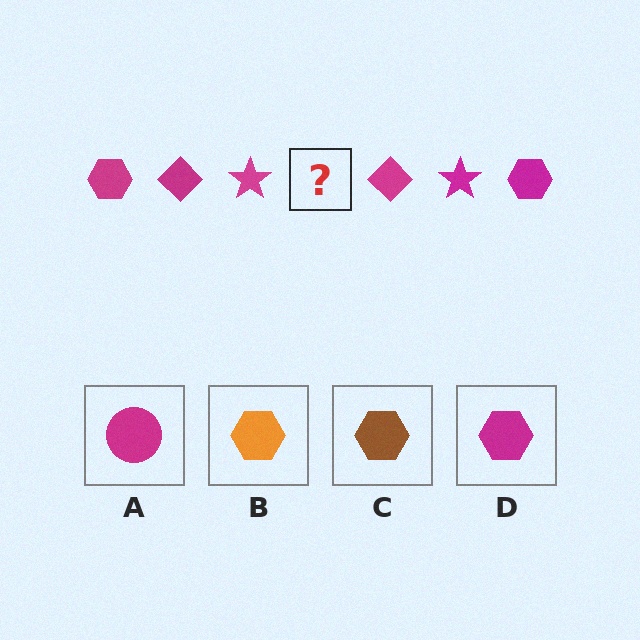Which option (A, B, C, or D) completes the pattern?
D.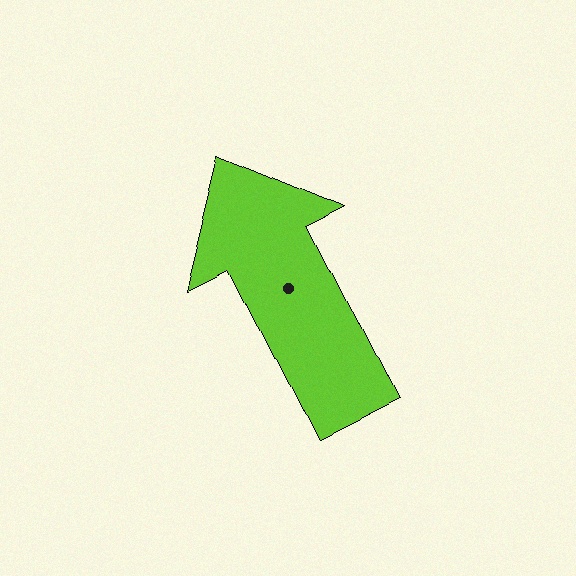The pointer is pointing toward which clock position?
Roughly 11 o'clock.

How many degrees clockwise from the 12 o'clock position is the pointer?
Approximately 333 degrees.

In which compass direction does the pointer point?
Northwest.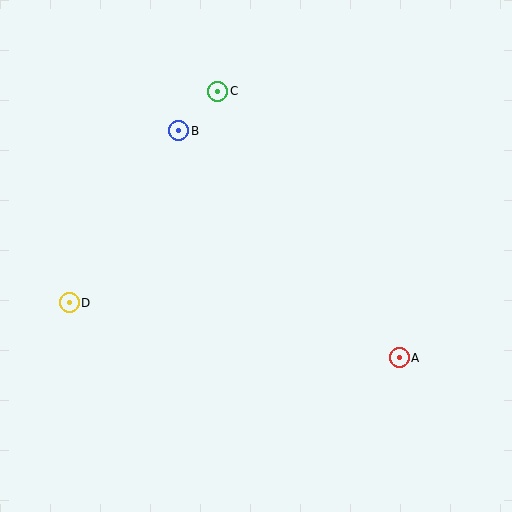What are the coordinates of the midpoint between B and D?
The midpoint between B and D is at (124, 217).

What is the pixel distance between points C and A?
The distance between C and A is 323 pixels.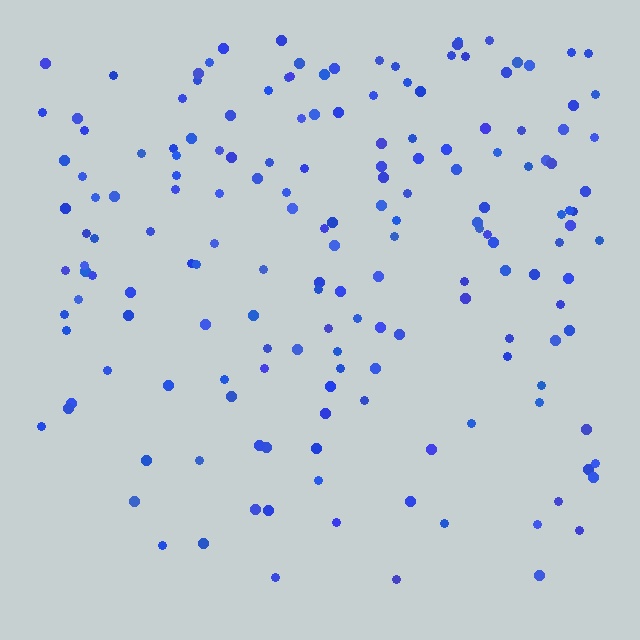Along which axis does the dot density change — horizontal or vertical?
Vertical.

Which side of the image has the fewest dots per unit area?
The bottom.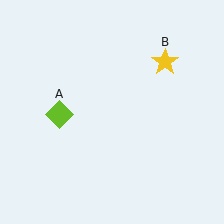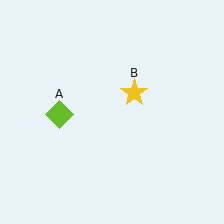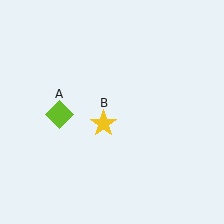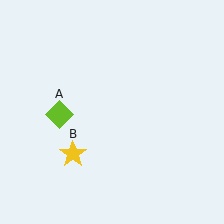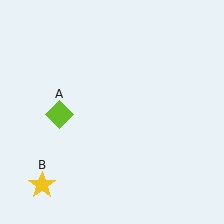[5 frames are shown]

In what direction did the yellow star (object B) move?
The yellow star (object B) moved down and to the left.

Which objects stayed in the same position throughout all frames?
Lime diamond (object A) remained stationary.